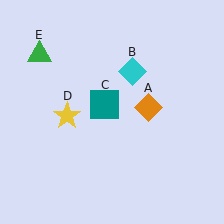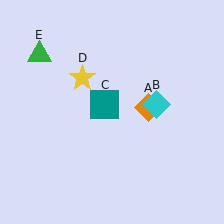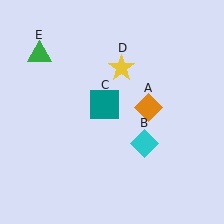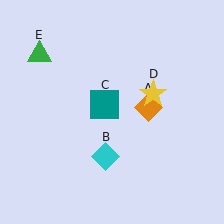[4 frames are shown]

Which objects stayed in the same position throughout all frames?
Orange diamond (object A) and teal square (object C) and green triangle (object E) remained stationary.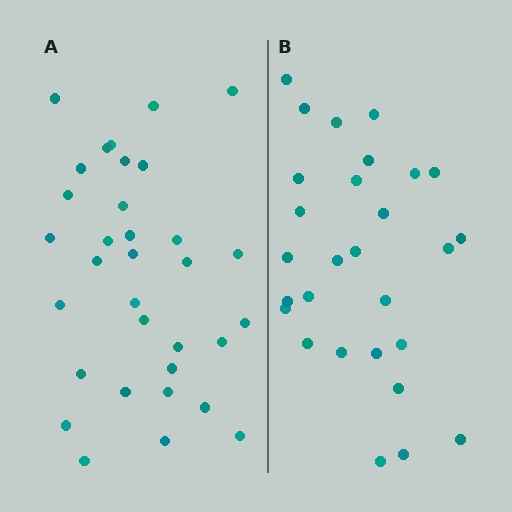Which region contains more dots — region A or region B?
Region A (the left region) has more dots.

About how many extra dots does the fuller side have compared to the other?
Region A has about 5 more dots than region B.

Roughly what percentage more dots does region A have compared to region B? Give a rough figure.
About 20% more.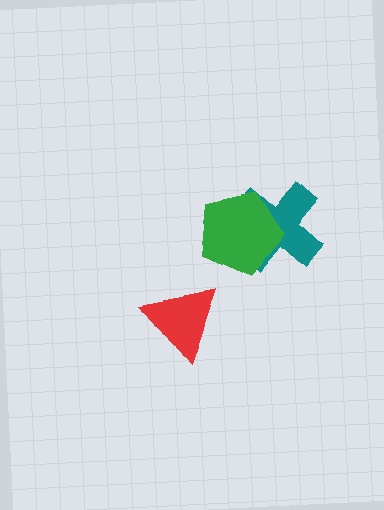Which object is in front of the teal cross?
The green pentagon is in front of the teal cross.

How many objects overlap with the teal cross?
1 object overlaps with the teal cross.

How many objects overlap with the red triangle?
0 objects overlap with the red triangle.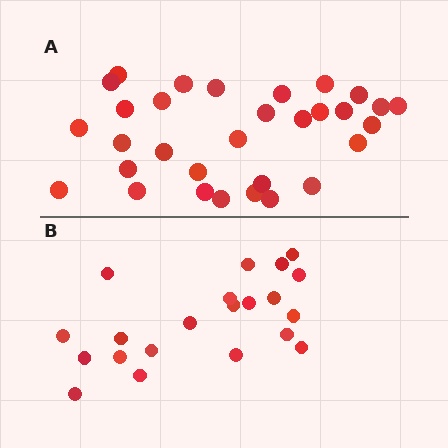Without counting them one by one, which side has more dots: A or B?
Region A (the top region) has more dots.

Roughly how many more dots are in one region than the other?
Region A has roughly 10 or so more dots than region B.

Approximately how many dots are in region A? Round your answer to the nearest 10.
About 30 dots. (The exact count is 31, which rounds to 30.)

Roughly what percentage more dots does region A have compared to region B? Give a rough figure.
About 50% more.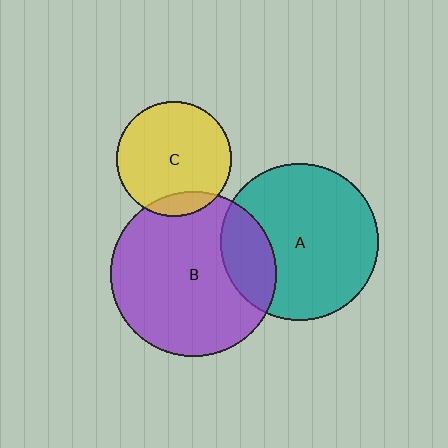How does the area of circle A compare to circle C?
Approximately 1.9 times.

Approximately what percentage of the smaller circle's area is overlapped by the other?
Approximately 10%.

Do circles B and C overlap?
Yes.